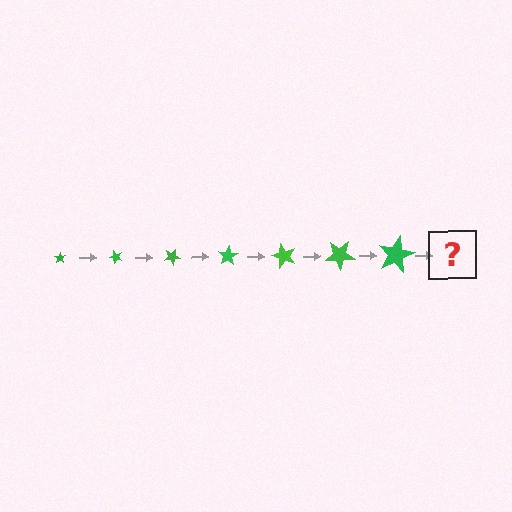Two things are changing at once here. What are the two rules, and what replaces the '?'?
The two rules are that the star grows larger each step and it rotates 50 degrees each step. The '?' should be a star, larger than the previous one and rotated 350 degrees from the start.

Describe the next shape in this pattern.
It should be a star, larger than the previous one and rotated 350 degrees from the start.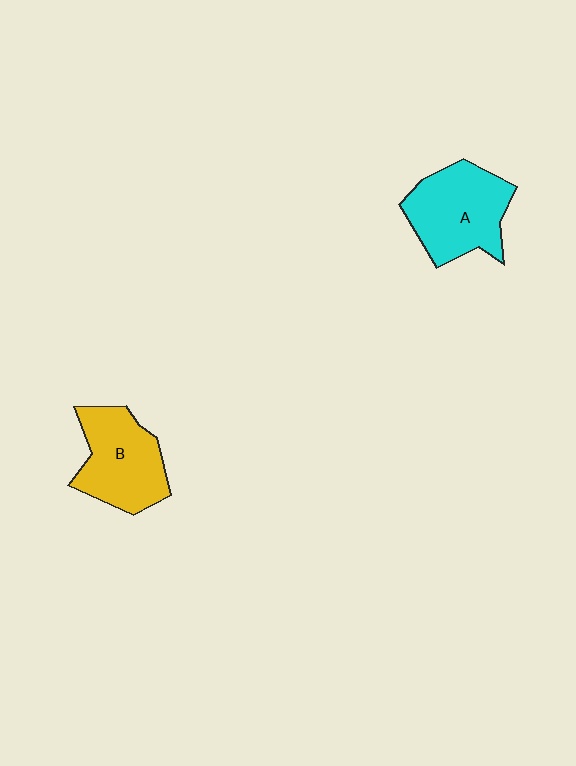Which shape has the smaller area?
Shape B (yellow).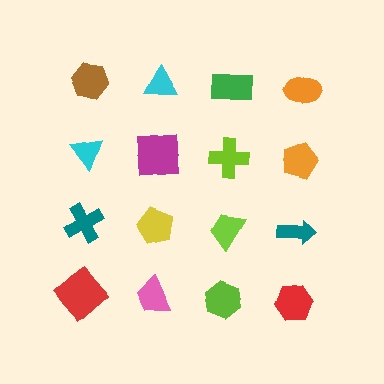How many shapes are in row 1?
4 shapes.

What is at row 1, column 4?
An orange ellipse.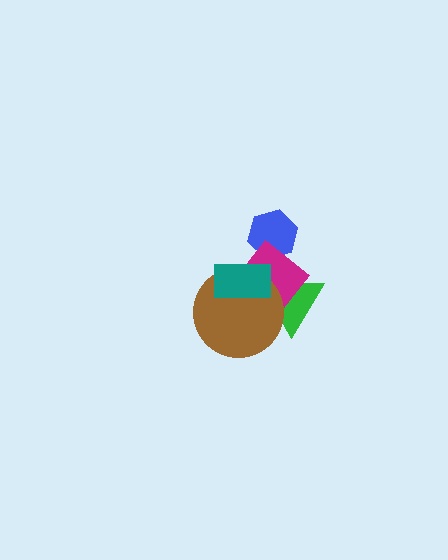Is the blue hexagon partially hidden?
Yes, it is partially covered by another shape.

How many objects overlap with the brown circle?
3 objects overlap with the brown circle.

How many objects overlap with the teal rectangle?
3 objects overlap with the teal rectangle.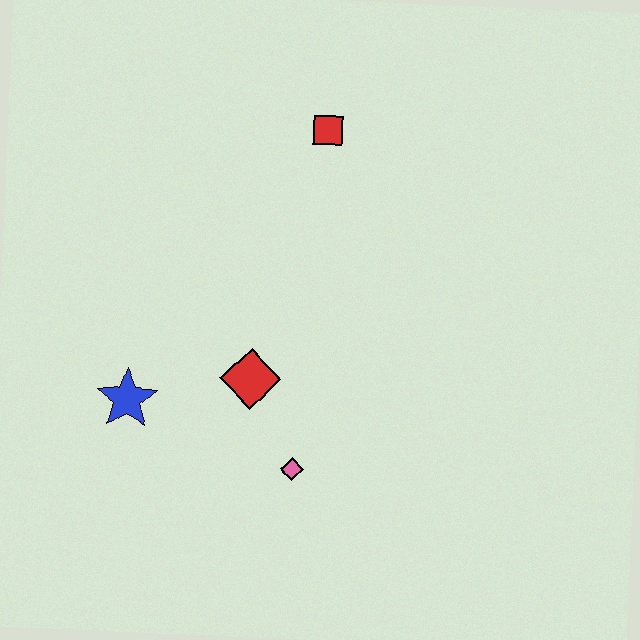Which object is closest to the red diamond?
The pink diamond is closest to the red diamond.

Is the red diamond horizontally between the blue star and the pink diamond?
Yes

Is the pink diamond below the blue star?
Yes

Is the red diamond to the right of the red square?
No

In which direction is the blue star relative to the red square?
The blue star is below the red square.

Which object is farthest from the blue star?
The red square is farthest from the blue star.